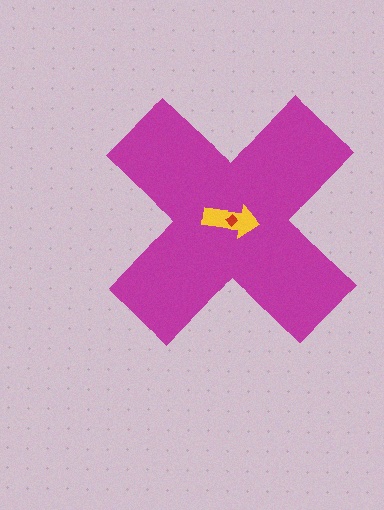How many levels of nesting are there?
3.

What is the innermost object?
The red diamond.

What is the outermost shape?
The magenta cross.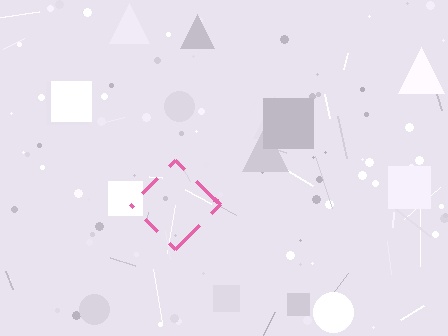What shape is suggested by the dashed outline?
The dashed outline suggests a diamond.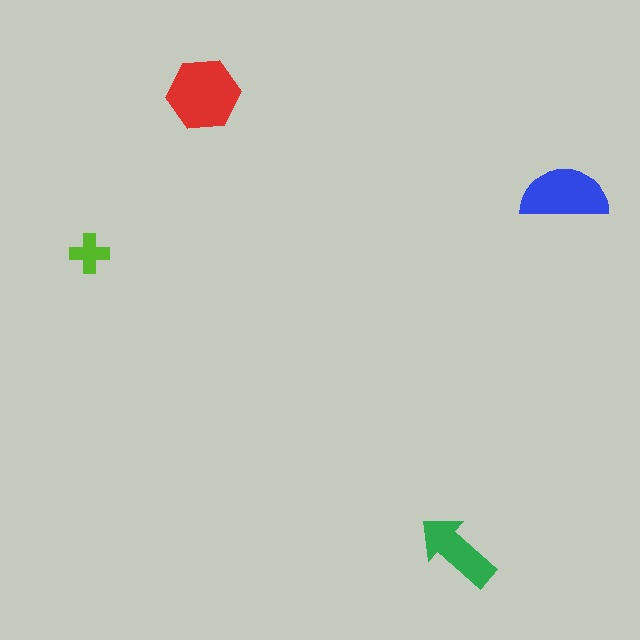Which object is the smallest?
The lime cross.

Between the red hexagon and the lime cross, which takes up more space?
The red hexagon.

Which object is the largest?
The red hexagon.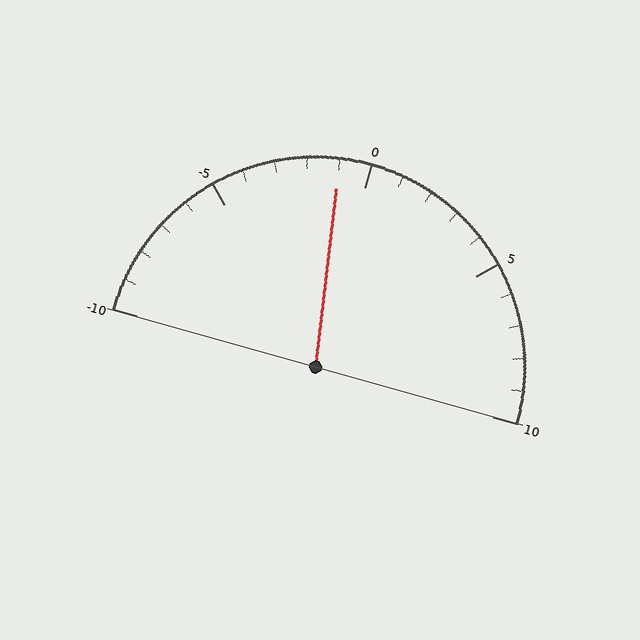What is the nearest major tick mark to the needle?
The nearest major tick mark is 0.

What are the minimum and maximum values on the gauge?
The gauge ranges from -10 to 10.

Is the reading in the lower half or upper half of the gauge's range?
The reading is in the lower half of the range (-10 to 10).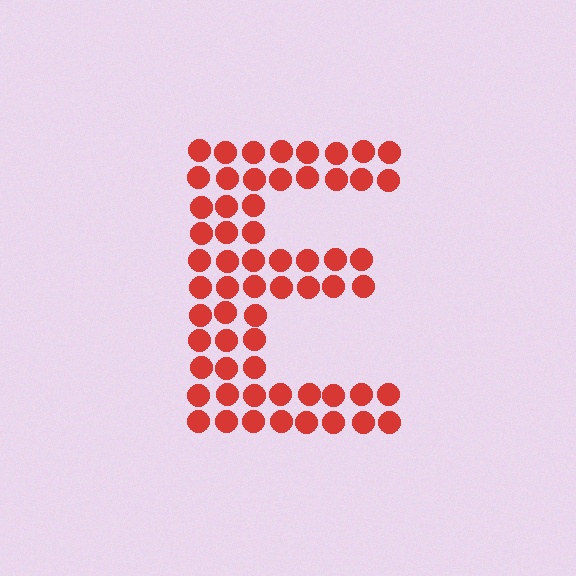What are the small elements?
The small elements are circles.